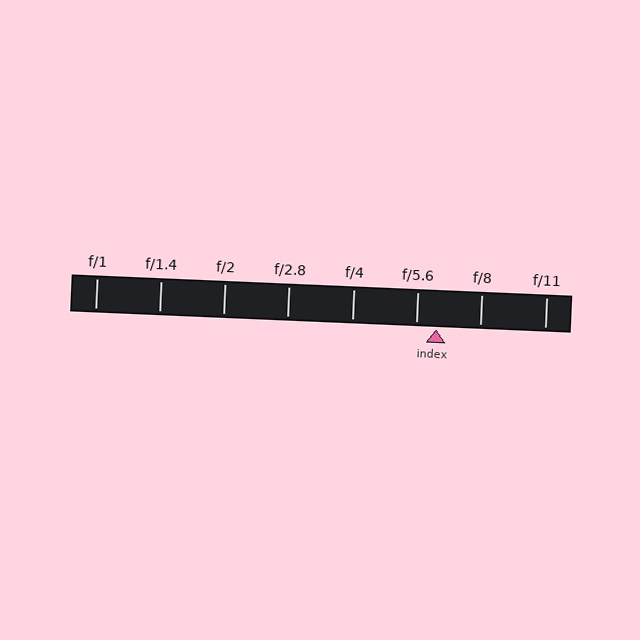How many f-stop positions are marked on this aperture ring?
There are 8 f-stop positions marked.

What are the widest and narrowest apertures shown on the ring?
The widest aperture shown is f/1 and the narrowest is f/11.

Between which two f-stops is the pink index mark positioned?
The index mark is between f/5.6 and f/8.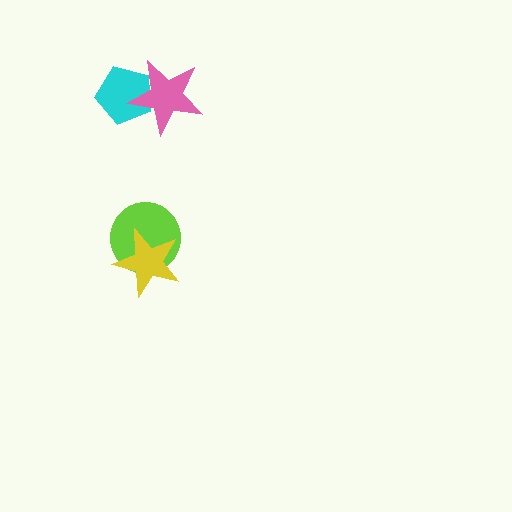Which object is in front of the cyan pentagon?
The pink star is in front of the cyan pentagon.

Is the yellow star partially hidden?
No, no other shape covers it.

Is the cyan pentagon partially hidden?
Yes, it is partially covered by another shape.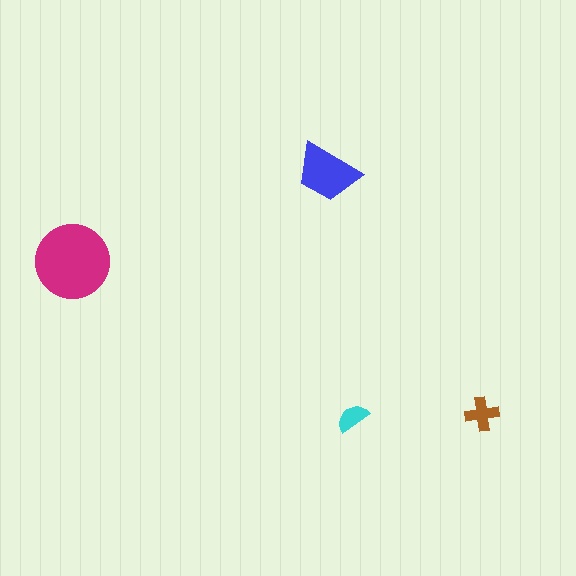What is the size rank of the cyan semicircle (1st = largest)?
4th.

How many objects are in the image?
There are 4 objects in the image.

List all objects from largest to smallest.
The magenta circle, the blue trapezoid, the brown cross, the cyan semicircle.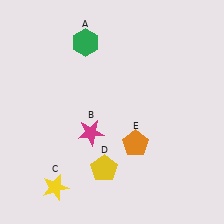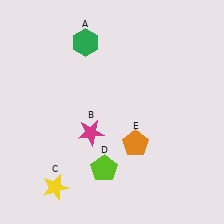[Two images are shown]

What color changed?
The pentagon (D) changed from yellow in Image 1 to lime in Image 2.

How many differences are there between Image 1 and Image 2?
There is 1 difference between the two images.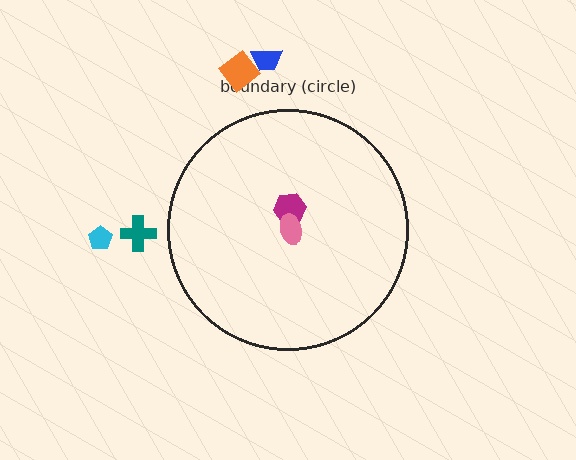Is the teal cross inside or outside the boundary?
Outside.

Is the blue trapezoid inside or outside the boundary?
Outside.